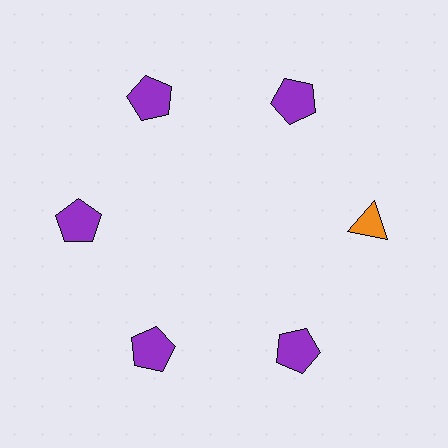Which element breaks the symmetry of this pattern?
The orange triangle at roughly the 3 o'clock position breaks the symmetry. All other shapes are purple pentagons.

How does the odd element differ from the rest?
It differs in both color (orange instead of purple) and shape (triangle instead of pentagon).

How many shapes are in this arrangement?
There are 6 shapes arranged in a ring pattern.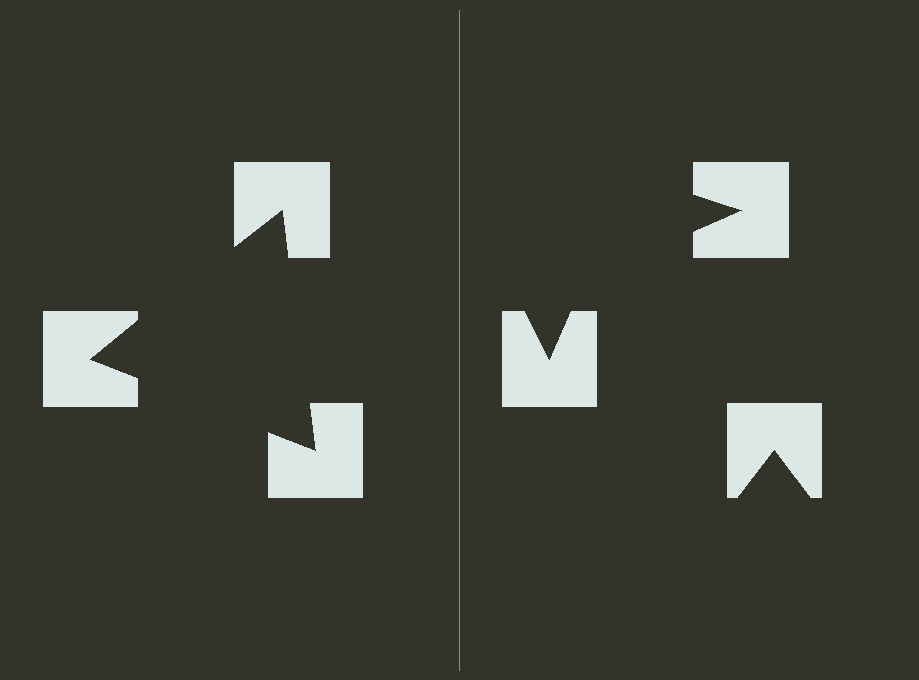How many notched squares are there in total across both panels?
6 — 3 on each side.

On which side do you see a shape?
An illusory triangle appears on the left side. On the right side the wedge cuts are rotated, so no coherent shape forms.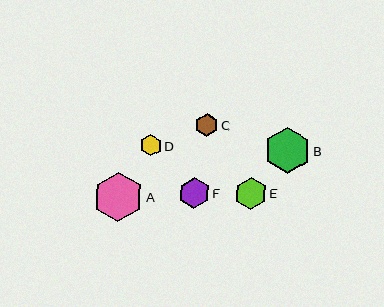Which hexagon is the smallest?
Hexagon D is the smallest with a size of approximately 21 pixels.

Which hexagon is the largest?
Hexagon A is the largest with a size of approximately 49 pixels.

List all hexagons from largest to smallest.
From largest to smallest: A, B, E, F, C, D.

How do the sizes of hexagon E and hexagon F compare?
Hexagon E and hexagon F are approximately the same size.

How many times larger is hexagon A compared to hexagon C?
Hexagon A is approximately 2.1 times the size of hexagon C.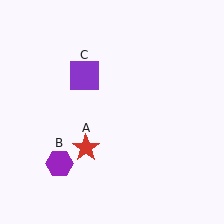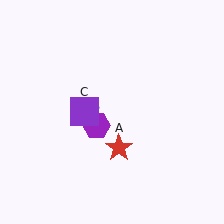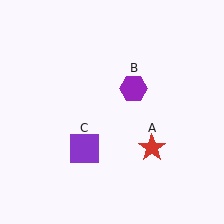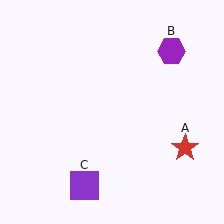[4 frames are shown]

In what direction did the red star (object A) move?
The red star (object A) moved right.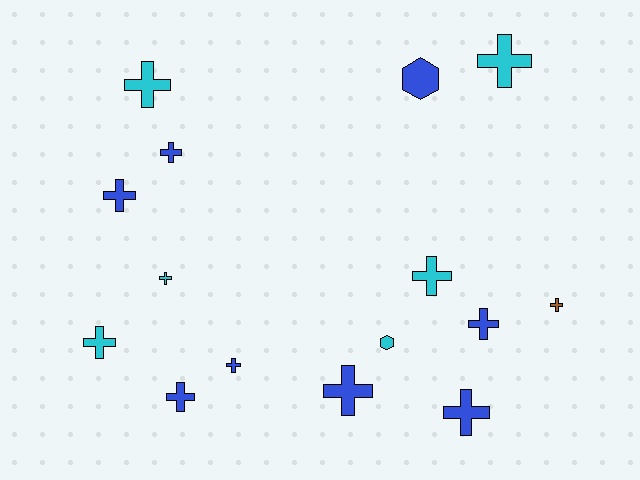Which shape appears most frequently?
Cross, with 13 objects.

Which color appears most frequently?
Blue, with 8 objects.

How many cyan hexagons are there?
There is 1 cyan hexagon.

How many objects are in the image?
There are 15 objects.